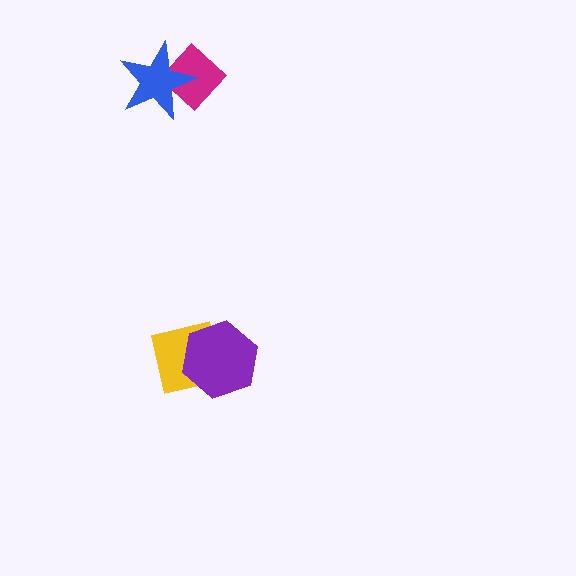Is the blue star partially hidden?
No, no other shape covers it.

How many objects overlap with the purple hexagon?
1 object overlaps with the purple hexagon.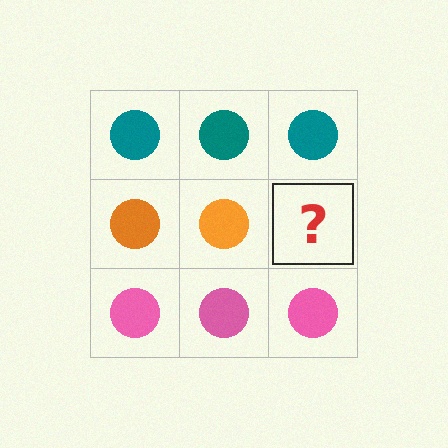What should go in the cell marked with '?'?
The missing cell should contain an orange circle.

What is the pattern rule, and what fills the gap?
The rule is that each row has a consistent color. The gap should be filled with an orange circle.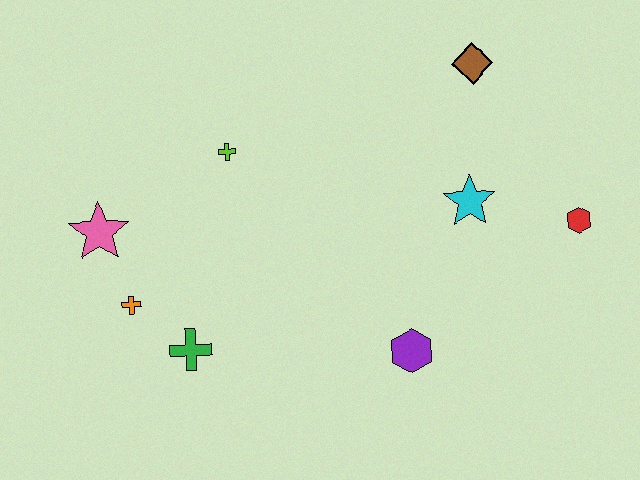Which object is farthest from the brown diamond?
The orange cross is farthest from the brown diamond.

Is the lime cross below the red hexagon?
No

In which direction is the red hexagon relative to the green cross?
The red hexagon is to the right of the green cross.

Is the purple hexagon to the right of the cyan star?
No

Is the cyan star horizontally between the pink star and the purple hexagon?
No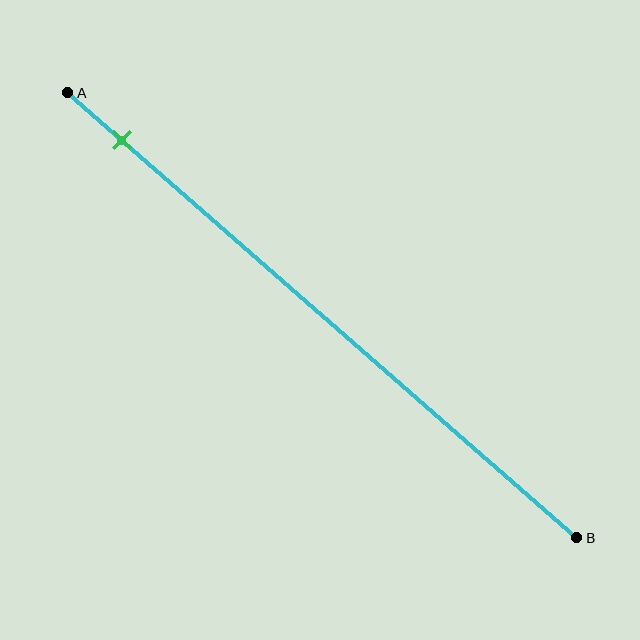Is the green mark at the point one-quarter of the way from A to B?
No, the mark is at about 10% from A, not at the 25% one-quarter point.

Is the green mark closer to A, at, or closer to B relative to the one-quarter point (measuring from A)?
The green mark is closer to point A than the one-quarter point of segment AB.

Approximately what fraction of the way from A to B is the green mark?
The green mark is approximately 10% of the way from A to B.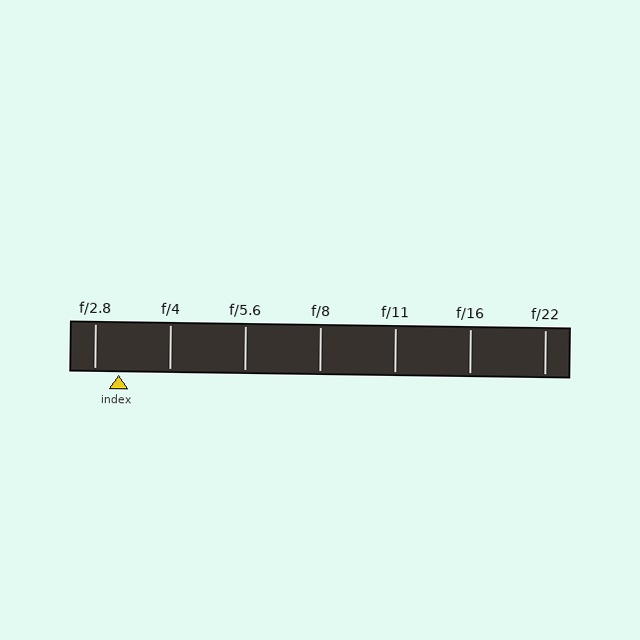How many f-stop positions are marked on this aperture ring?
There are 7 f-stop positions marked.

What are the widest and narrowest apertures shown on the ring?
The widest aperture shown is f/2.8 and the narrowest is f/22.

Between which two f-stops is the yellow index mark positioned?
The index mark is between f/2.8 and f/4.